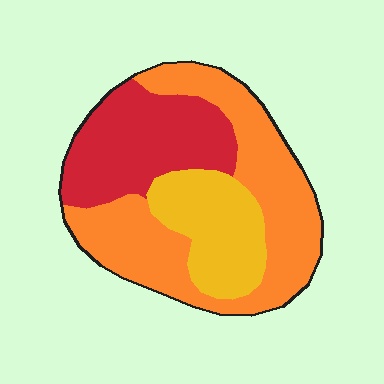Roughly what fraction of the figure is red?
Red takes up about one third (1/3) of the figure.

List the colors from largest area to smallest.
From largest to smallest: orange, red, yellow.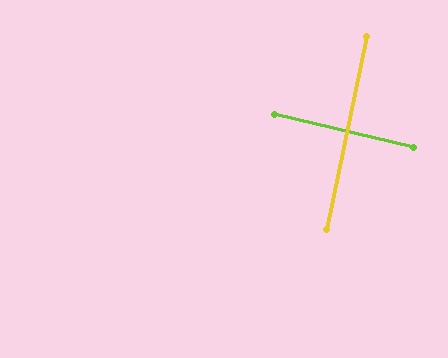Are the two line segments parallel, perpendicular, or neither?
Perpendicular — they meet at approximately 88°.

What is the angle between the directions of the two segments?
Approximately 88 degrees.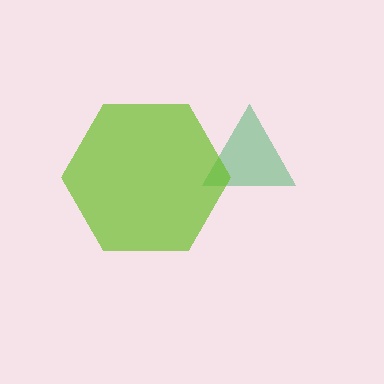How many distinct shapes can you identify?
There are 2 distinct shapes: a green triangle, a lime hexagon.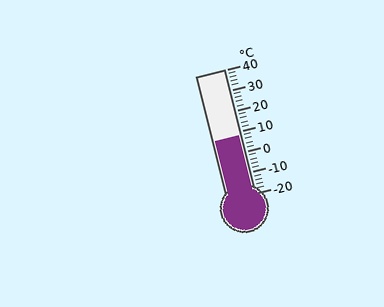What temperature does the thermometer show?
The thermometer shows approximately 8°C.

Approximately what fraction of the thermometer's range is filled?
The thermometer is filled to approximately 45% of its range.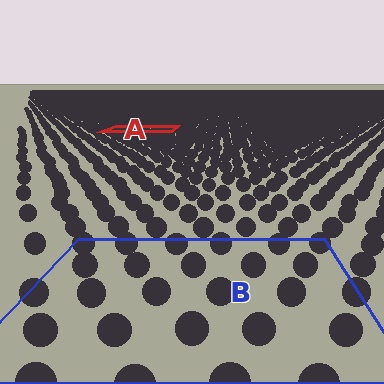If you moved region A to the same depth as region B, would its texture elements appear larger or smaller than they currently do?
They would appear larger. At a closer depth, the same texture elements are projected at a bigger on-screen size.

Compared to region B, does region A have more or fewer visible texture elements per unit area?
Region A has more texture elements per unit area — they are packed more densely because it is farther away.